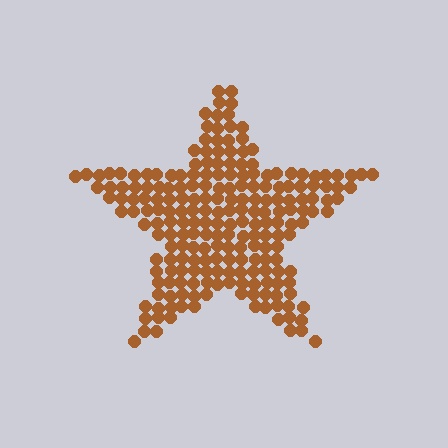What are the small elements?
The small elements are circles.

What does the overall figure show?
The overall figure shows a star.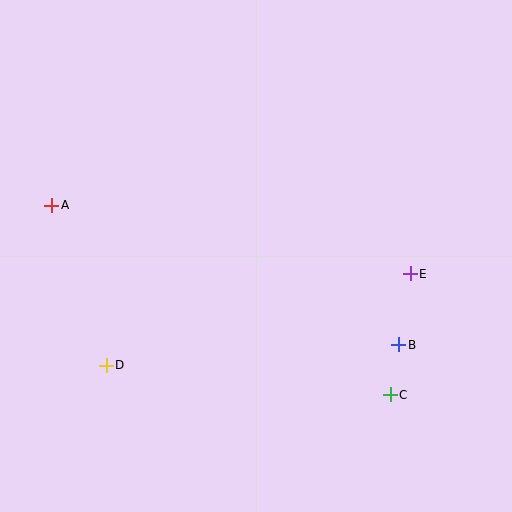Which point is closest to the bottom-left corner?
Point D is closest to the bottom-left corner.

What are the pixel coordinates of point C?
Point C is at (390, 395).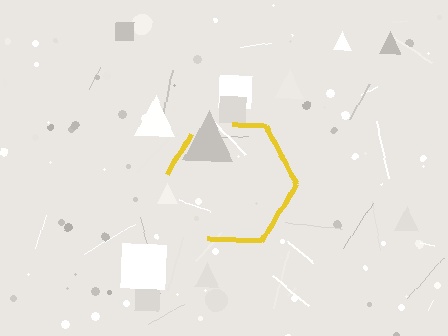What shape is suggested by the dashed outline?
The dashed outline suggests a hexagon.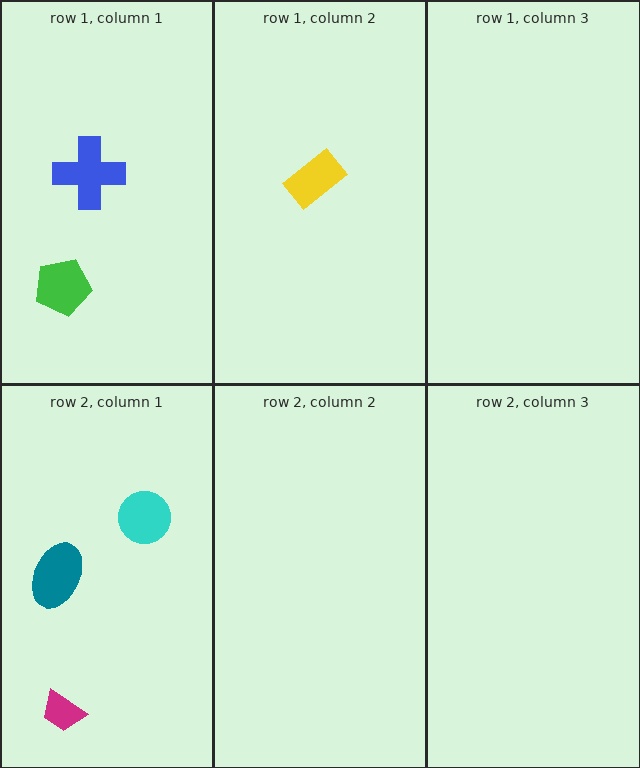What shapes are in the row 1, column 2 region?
The yellow rectangle.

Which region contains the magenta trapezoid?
The row 2, column 1 region.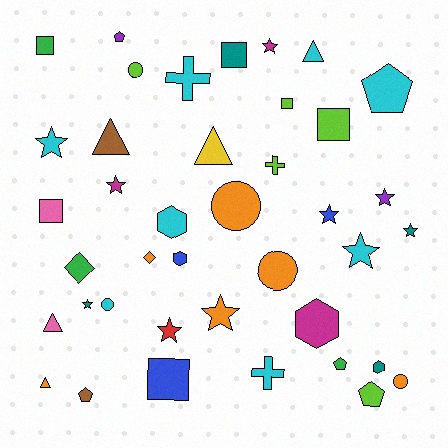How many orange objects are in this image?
There are 6 orange objects.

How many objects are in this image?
There are 40 objects.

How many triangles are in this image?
There are 5 triangles.